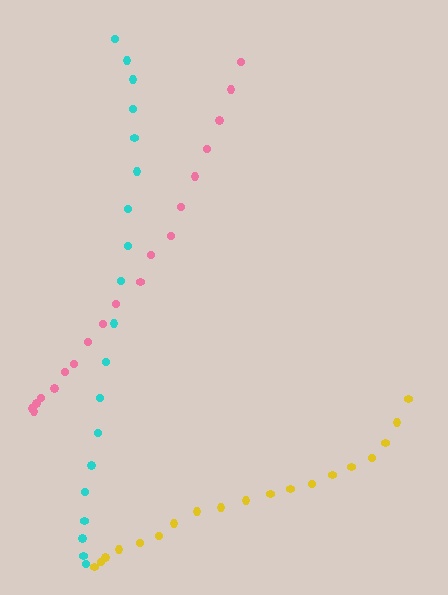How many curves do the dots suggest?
There are 3 distinct paths.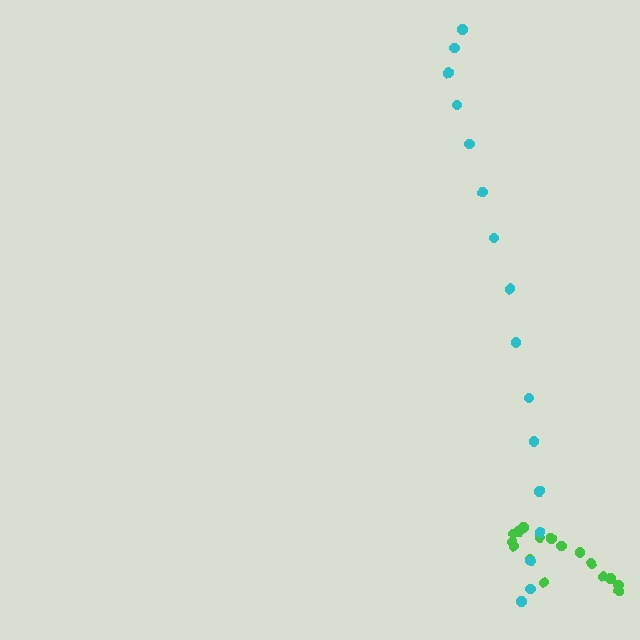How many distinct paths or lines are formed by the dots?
There are 2 distinct paths.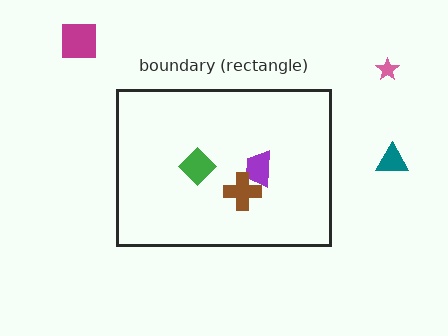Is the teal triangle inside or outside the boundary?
Outside.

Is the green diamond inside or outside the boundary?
Inside.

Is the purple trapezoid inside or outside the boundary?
Inside.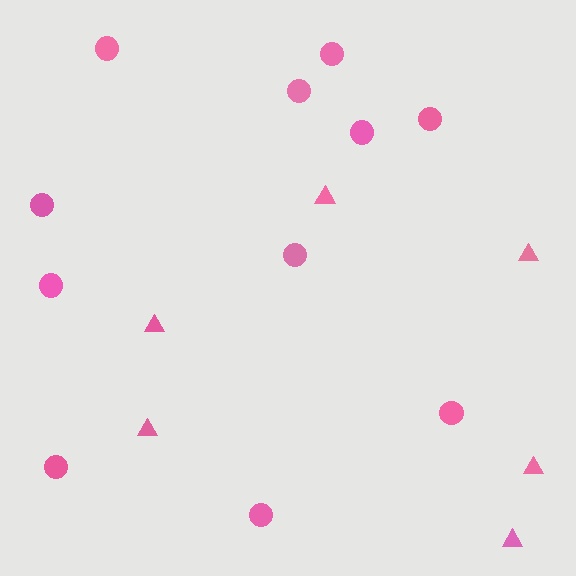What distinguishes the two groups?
There are 2 groups: one group of circles (11) and one group of triangles (6).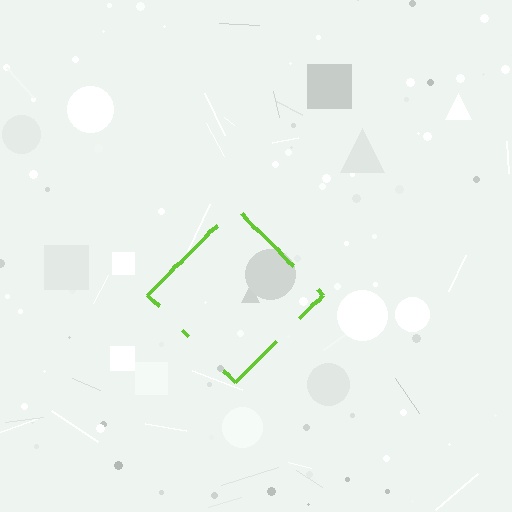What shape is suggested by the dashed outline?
The dashed outline suggests a diamond.